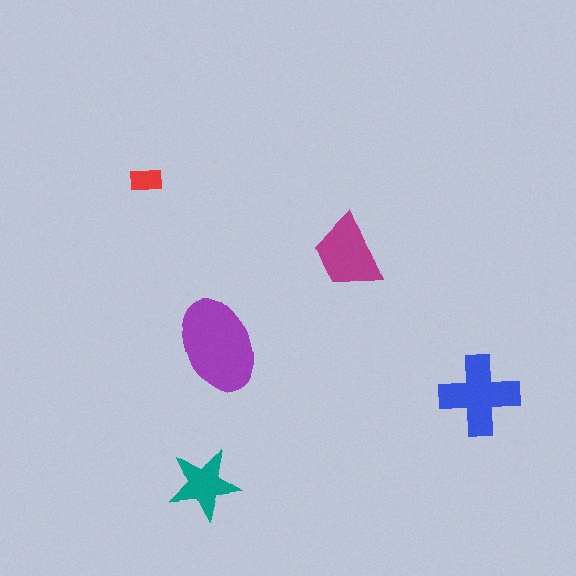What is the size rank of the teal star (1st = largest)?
4th.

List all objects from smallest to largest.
The red rectangle, the teal star, the magenta trapezoid, the blue cross, the purple ellipse.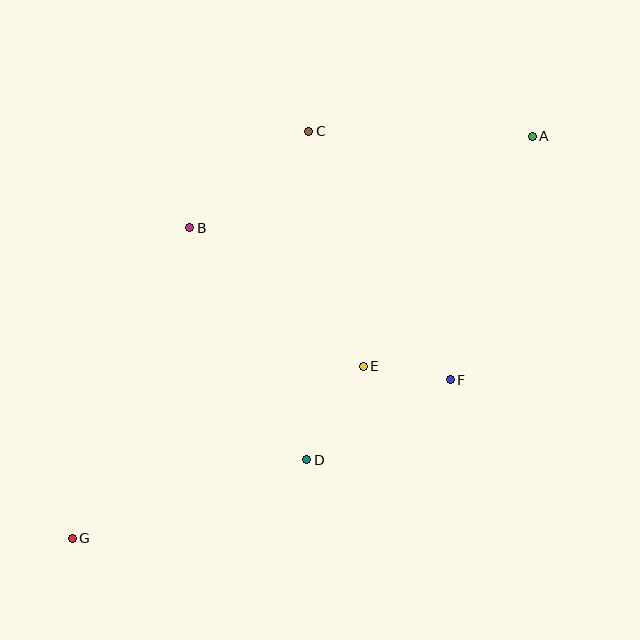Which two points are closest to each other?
Points E and F are closest to each other.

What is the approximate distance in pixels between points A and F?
The distance between A and F is approximately 257 pixels.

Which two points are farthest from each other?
Points A and G are farthest from each other.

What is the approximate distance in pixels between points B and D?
The distance between B and D is approximately 259 pixels.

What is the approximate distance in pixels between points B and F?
The distance between B and F is approximately 302 pixels.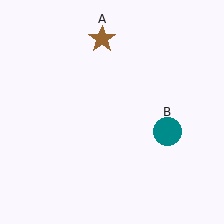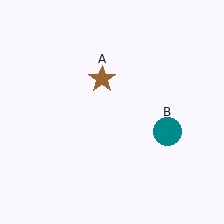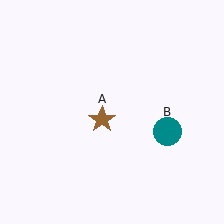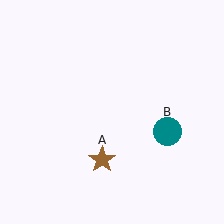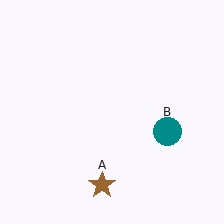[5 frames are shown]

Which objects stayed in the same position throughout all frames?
Teal circle (object B) remained stationary.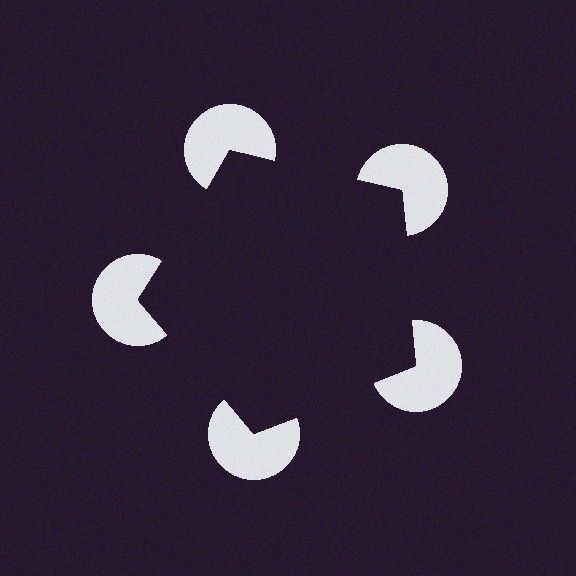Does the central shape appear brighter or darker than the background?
It typically appears slightly darker than the background, even though no actual brightness change is drawn.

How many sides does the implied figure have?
5 sides.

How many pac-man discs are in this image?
There are 5 — one at each vertex of the illusory pentagon.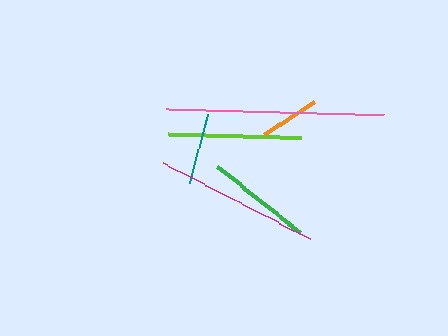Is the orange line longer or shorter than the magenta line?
The magenta line is longer than the orange line.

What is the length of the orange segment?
The orange segment is approximately 60 pixels long.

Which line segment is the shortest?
The orange line is the shortest at approximately 60 pixels.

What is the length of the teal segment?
The teal segment is approximately 71 pixels long.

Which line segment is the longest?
The pink line is the longest at approximately 218 pixels.